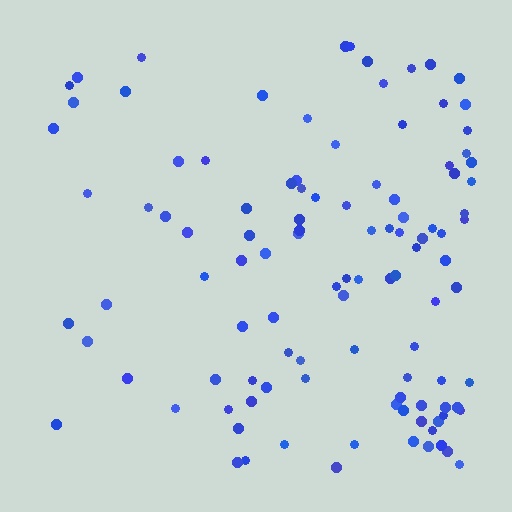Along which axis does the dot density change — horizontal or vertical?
Horizontal.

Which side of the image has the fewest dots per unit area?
The left.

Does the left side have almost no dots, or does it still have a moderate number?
Still a moderate number, just noticeably fewer than the right.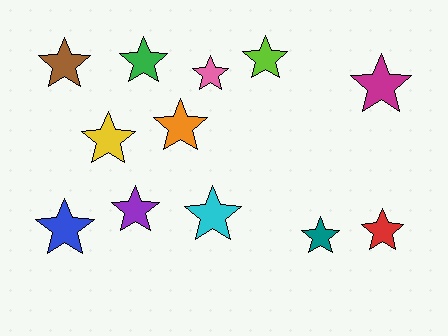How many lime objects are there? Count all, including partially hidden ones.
There is 1 lime object.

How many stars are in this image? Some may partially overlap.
There are 12 stars.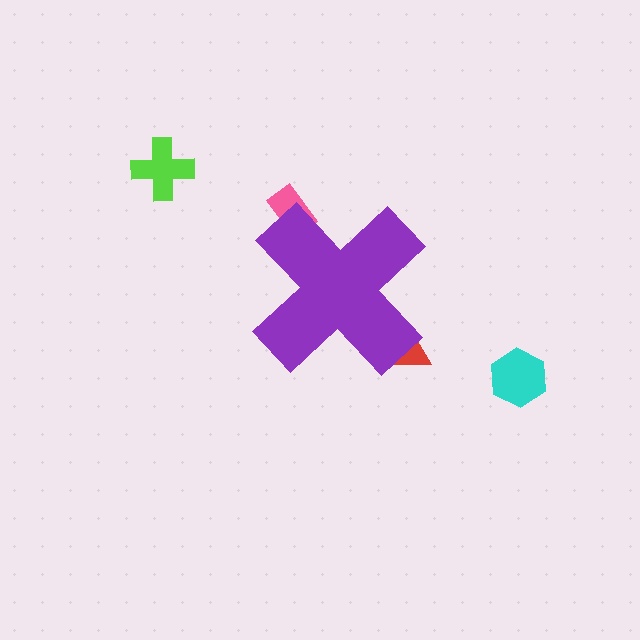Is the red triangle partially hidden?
Yes, the red triangle is partially hidden behind the purple cross.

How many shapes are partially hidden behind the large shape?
2 shapes are partially hidden.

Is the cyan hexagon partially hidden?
No, the cyan hexagon is fully visible.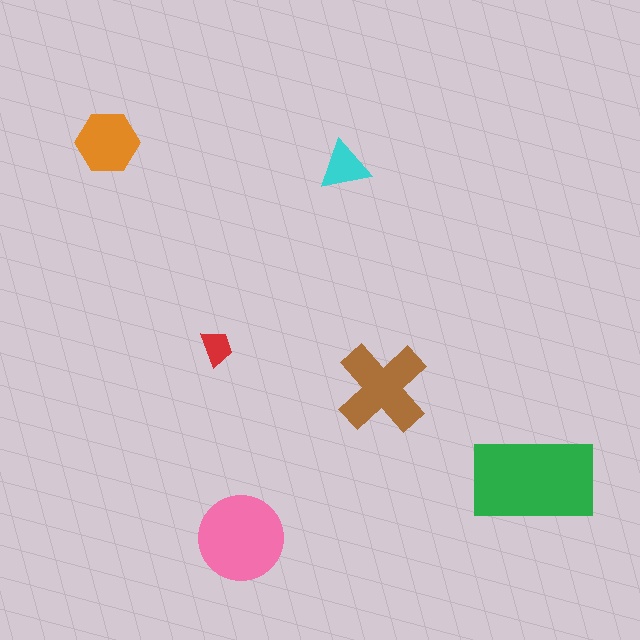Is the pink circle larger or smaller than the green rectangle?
Smaller.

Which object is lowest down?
The pink circle is bottommost.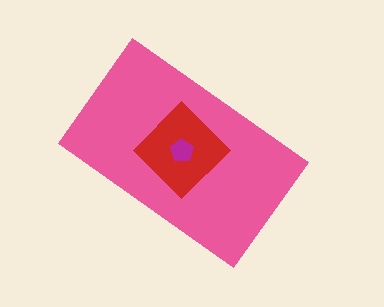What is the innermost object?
The magenta pentagon.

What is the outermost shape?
The pink rectangle.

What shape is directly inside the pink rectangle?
The red diamond.